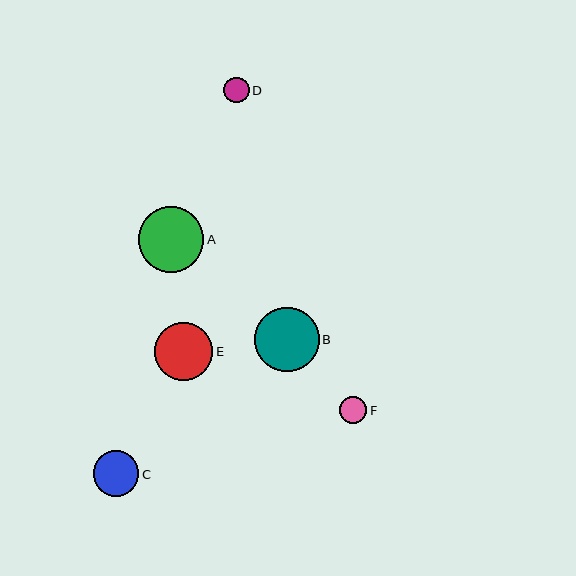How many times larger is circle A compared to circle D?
Circle A is approximately 2.6 times the size of circle D.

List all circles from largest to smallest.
From largest to smallest: A, B, E, C, F, D.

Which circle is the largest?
Circle A is the largest with a size of approximately 65 pixels.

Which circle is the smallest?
Circle D is the smallest with a size of approximately 25 pixels.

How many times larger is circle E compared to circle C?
Circle E is approximately 1.3 times the size of circle C.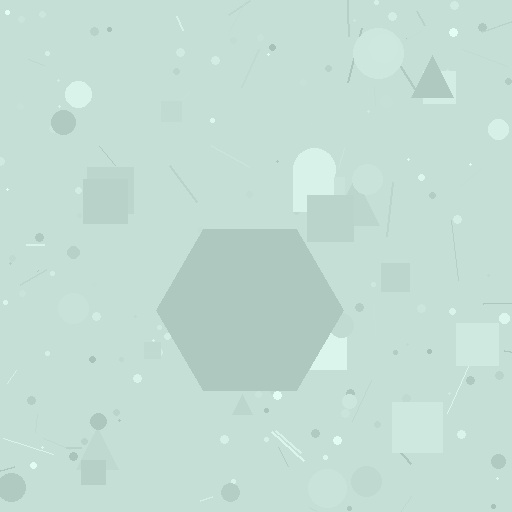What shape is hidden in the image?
A hexagon is hidden in the image.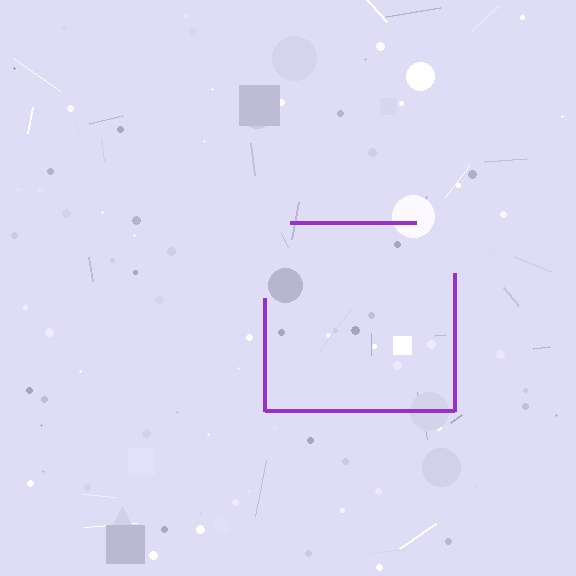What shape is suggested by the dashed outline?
The dashed outline suggests a square.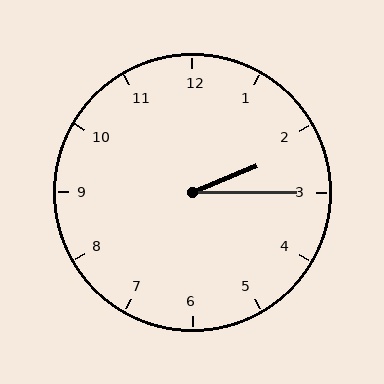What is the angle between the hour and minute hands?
Approximately 22 degrees.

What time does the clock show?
2:15.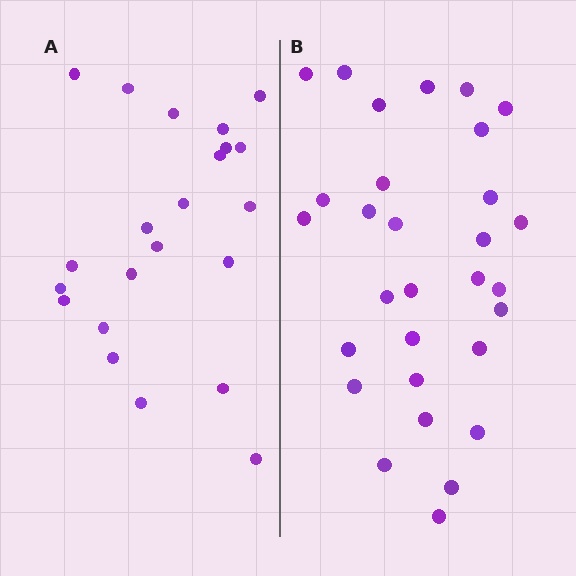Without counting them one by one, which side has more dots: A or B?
Region B (the right region) has more dots.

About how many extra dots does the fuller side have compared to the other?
Region B has roughly 8 or so more dots than region A.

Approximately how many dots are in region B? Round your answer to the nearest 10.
About 30 dots.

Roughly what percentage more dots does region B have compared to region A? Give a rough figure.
About 35% more.